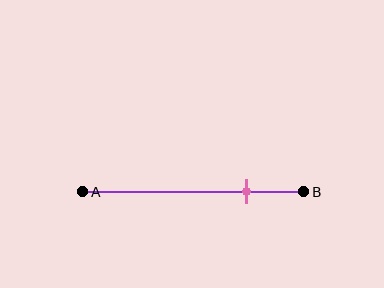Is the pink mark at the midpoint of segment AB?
No, the mark is at about 75% from A, not at the 50% midpoint.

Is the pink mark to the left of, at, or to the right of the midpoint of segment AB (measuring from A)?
The pink mark is to the right of the midpoint of segment AB.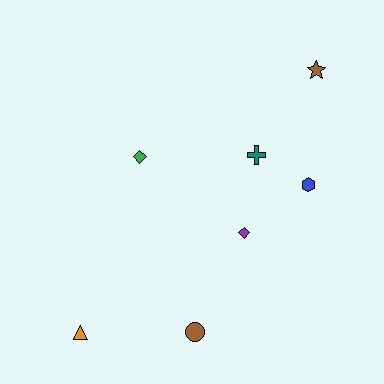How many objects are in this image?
There are 7 objects.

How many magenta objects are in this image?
There are no magenta objects.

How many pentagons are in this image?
There are no pentagons.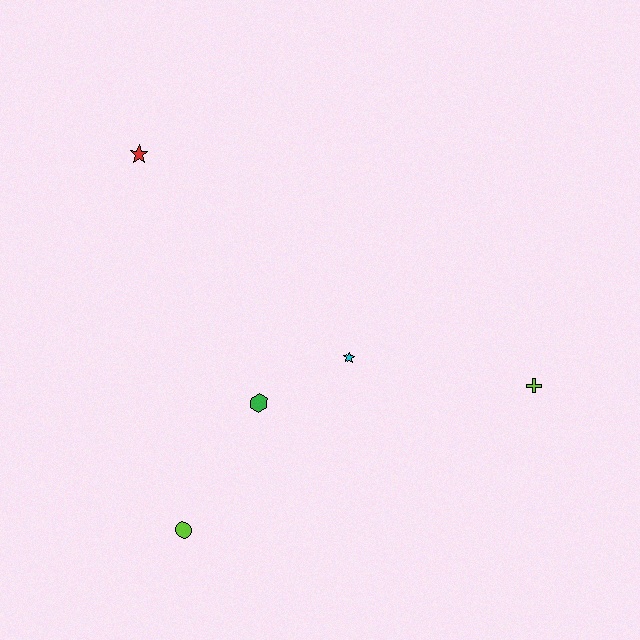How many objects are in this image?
There are 5 objects.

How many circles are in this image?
There is 1 circle.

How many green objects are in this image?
There is 1 green object.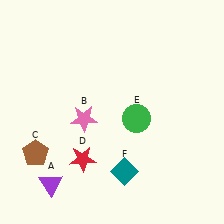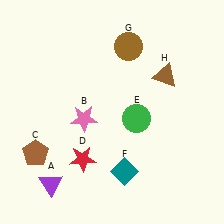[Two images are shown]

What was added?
A brown circle (G), a brown triangle (H) were added in Image 2.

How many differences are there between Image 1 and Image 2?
There are 2 differences between the two images.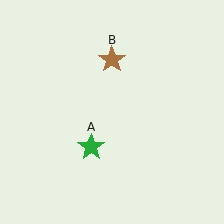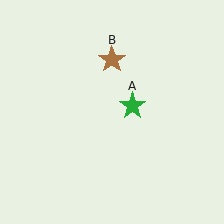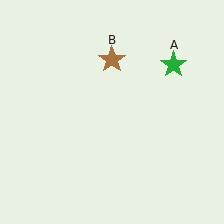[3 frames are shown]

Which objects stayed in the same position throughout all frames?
Brown star (object B) remained stationary.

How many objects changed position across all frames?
1 object changed position: green star (object A).